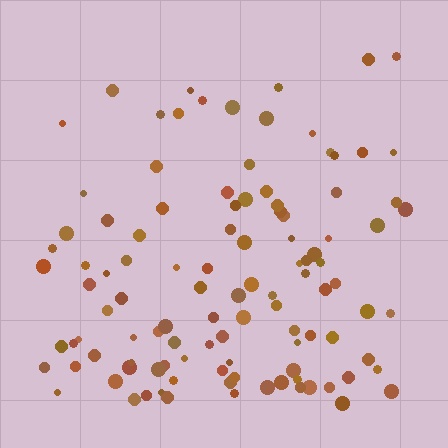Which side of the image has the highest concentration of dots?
The bottom.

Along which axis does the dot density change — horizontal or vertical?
Vertical.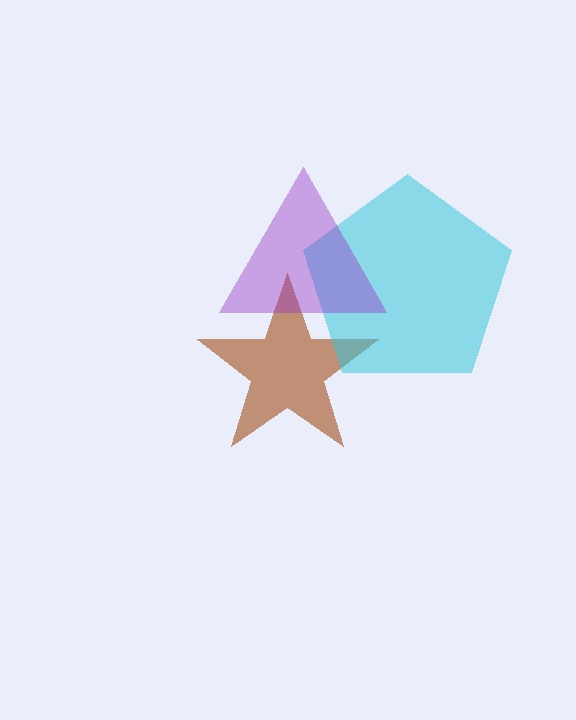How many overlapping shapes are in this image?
There are 3 overlapping shapes in the image.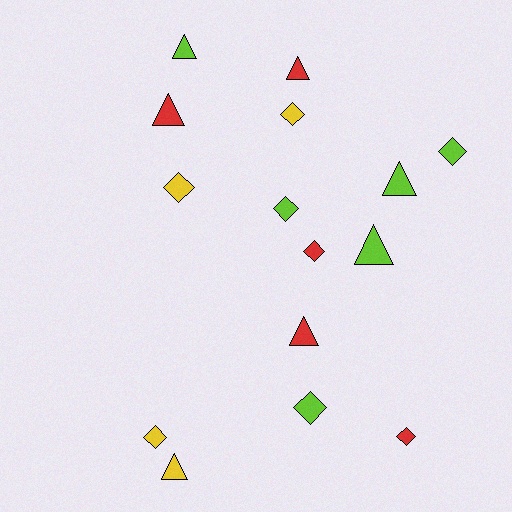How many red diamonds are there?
There are 2 red diamonds.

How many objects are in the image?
There are 15 objects.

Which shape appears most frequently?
Diamond, with 8 objects.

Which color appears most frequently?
Lime, with 6 objects.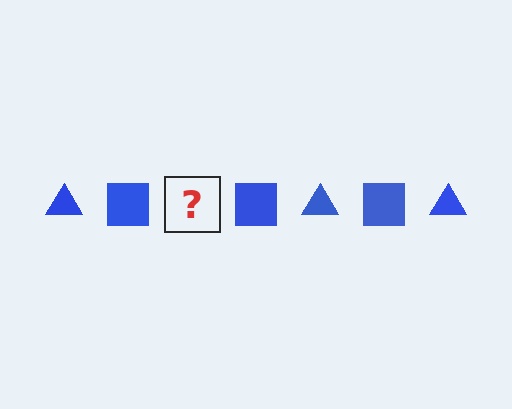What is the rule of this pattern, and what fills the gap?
The rule is that the pattern cycles through triangle, square shapes in blue. The gap should be filled with a blue triangle.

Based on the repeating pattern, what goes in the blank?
The blank should be a blue triangle.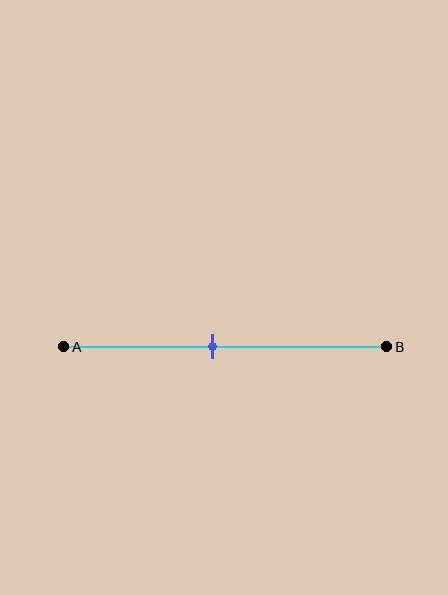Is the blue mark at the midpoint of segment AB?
No, the mark is at about 45% from A, not at the 50% midpoint.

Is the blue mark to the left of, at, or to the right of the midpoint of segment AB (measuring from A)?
The blue mark is to the left of the midpoint of segment AB.